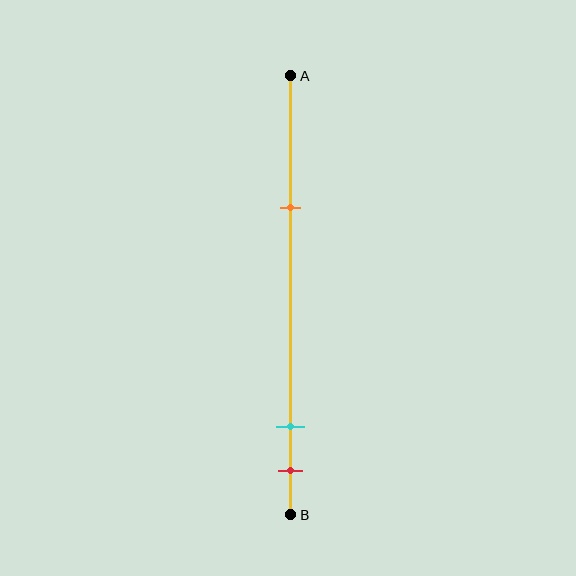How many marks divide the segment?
There are 3 marks dividing the segment.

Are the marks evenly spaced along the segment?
No, the marks are not evenly spaced.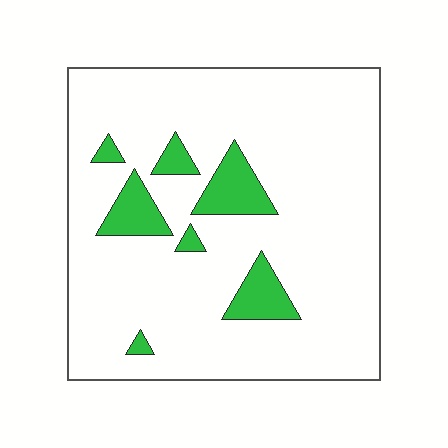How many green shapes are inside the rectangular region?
7.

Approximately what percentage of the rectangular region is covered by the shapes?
Approximately 10%.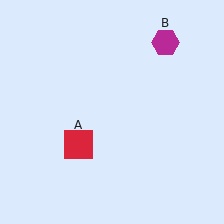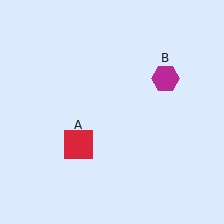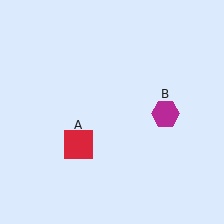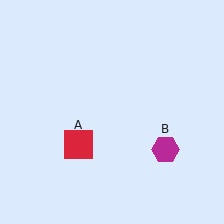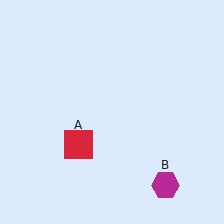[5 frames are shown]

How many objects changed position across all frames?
1 object changed position: magenta hexagon (object B).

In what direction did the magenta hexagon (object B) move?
The magenta hexagon (object B) moved down.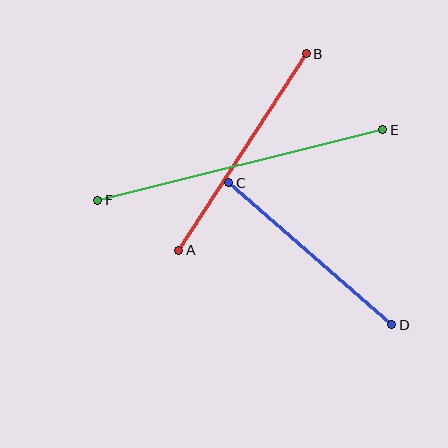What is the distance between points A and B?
The distance is approximately 234 pixels.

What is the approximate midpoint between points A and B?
The midpoint is at approximately (242, 152) pixels.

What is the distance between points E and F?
The distance is approximately 294 pixels.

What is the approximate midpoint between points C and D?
The midpoint is at approximately (310, 254) pixels.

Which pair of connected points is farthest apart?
Points E and F are farthest apart.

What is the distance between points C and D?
The distance is approximately 216 pixels.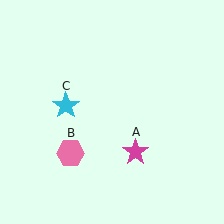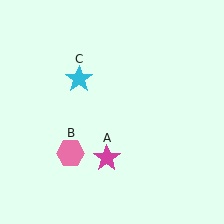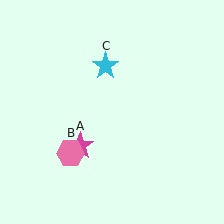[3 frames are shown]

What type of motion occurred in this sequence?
The magenta star (object A), cyan star (object C) rotated clockwise around the center of the scene.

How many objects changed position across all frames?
2 objects changed position: magenta star (object A), cyan star (object C).